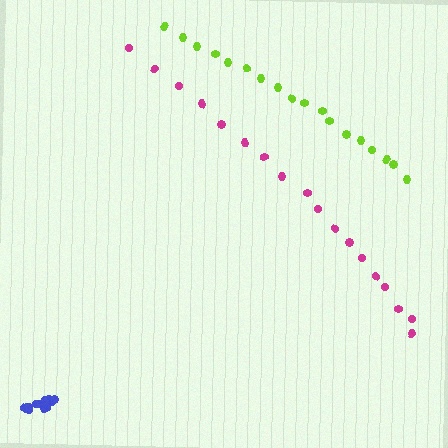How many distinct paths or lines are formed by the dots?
There are 3 distinct paths.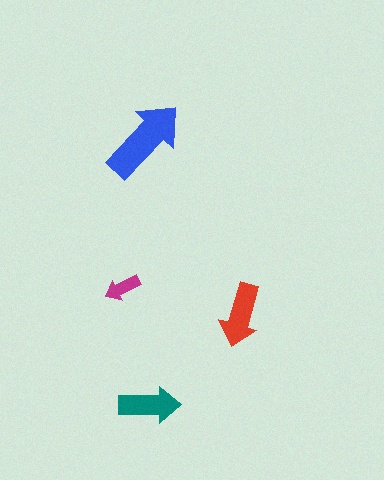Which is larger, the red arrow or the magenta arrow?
The red one.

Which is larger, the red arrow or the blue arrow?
The blue one.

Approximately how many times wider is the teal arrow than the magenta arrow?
About 1.5 times wider.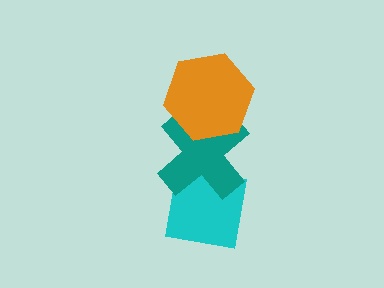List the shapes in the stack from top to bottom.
From top to bottom: the orange hexagon, the teal cross, the cyan square.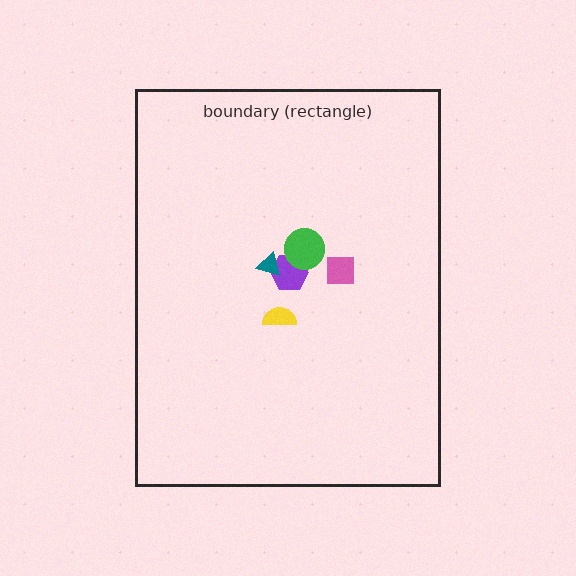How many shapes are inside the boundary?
5 inside, 0 outside.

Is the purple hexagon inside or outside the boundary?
Inside.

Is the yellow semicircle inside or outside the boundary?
Inside.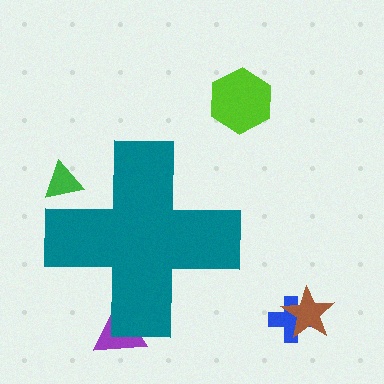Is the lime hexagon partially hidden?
No, the lime hexagon is fully visible.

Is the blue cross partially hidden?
No, the blue cross is fully visible.